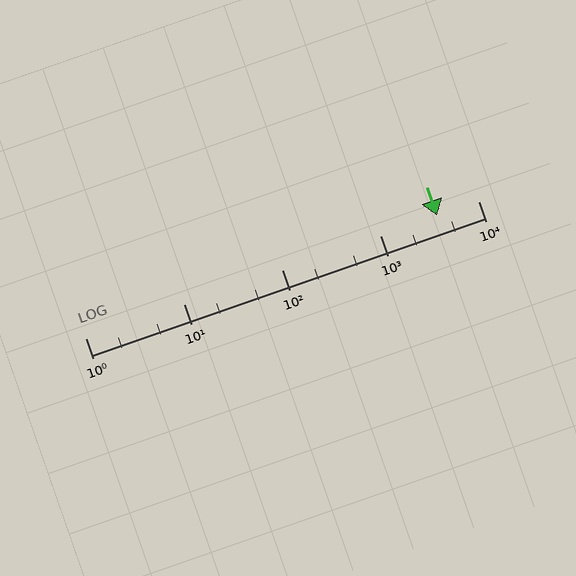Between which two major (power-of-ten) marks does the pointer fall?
The pointer is between 1000 and 10000.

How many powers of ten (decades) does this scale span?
The scale spans 4 decades, from 1 to 10000.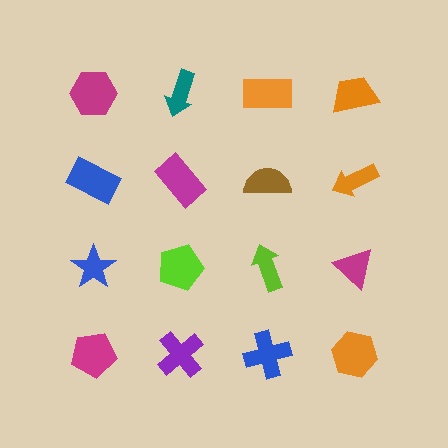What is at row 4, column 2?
A purple cross.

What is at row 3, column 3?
A lime arrow.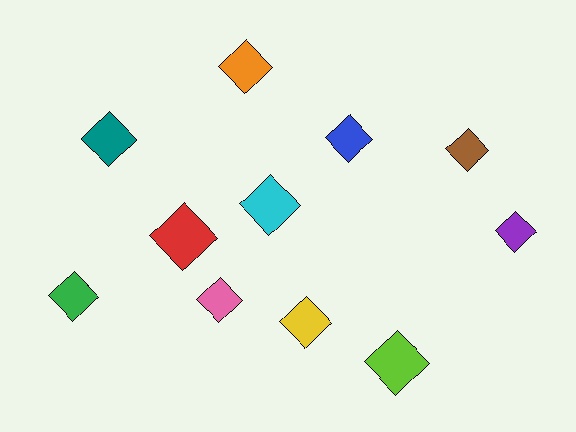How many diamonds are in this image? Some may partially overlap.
There are 11 diamonds.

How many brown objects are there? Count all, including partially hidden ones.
There is 1 brown object.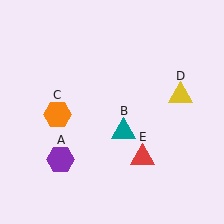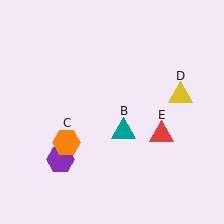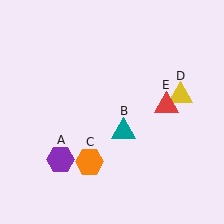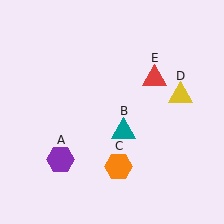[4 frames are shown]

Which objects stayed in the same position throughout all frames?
Purple hexagon (object A) and teal triangle (object B) and yellow triangle (object D) remained stationary.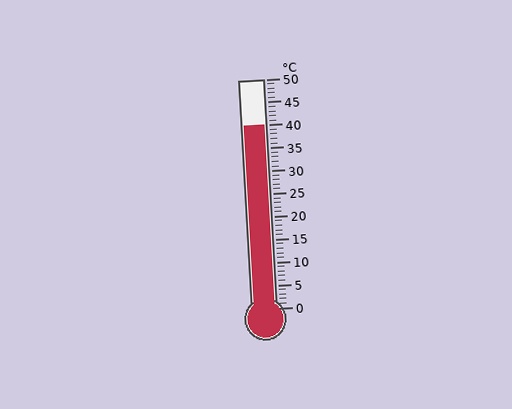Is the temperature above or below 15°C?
The temperature is above 15°C.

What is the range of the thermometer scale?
The thermometer scale ranges from 0°C to 50°C.